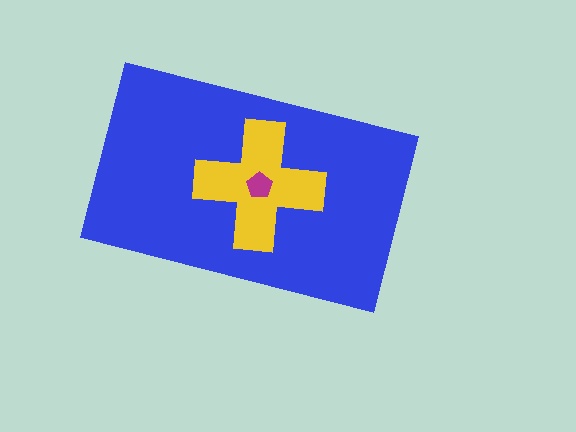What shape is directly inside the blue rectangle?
The yellow cross.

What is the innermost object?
The magenta pentagon.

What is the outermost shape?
The blue rectangle.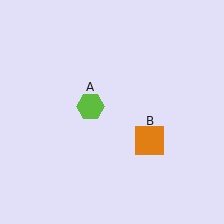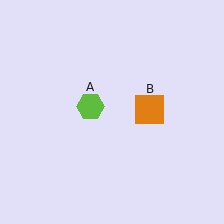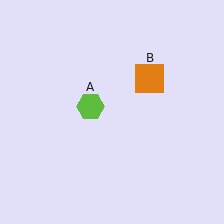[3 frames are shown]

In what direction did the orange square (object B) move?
The orange square (object B) moved up.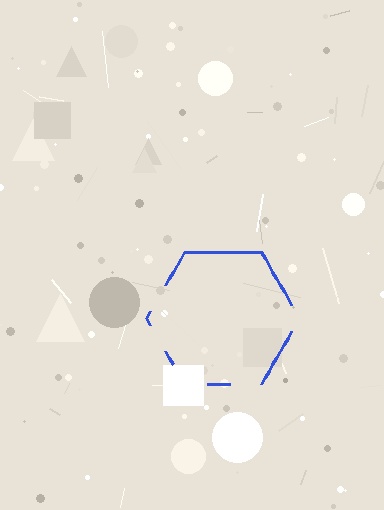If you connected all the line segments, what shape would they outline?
They would outline a hexagon.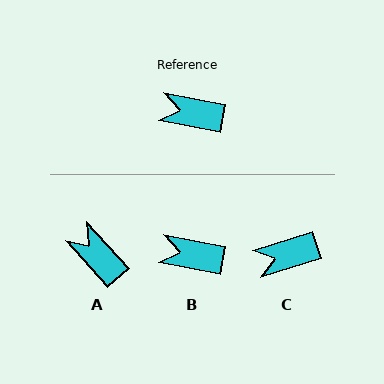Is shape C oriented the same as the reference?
No, it is off by about 28 degrees.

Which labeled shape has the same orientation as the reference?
B.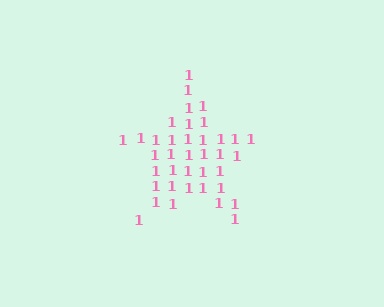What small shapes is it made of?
It is made of small digit 1's.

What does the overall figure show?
The overall figure shows a star.